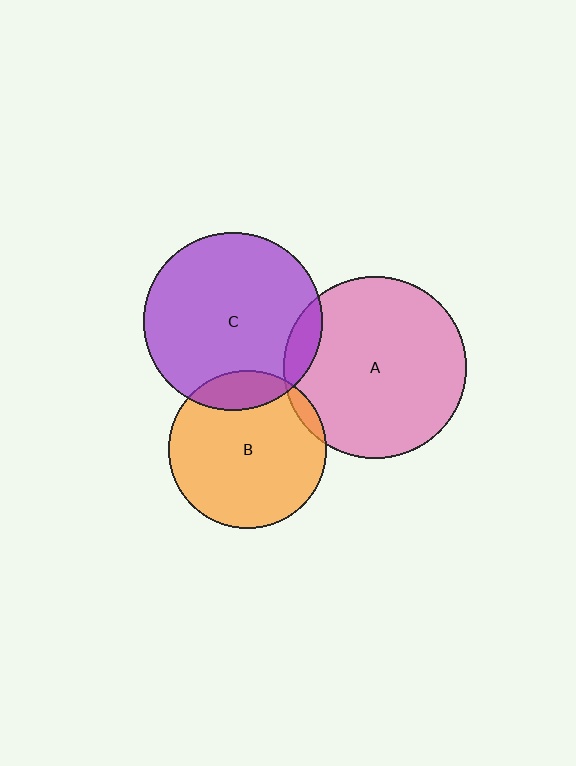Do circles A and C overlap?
Yes.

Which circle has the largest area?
Circle A (pink).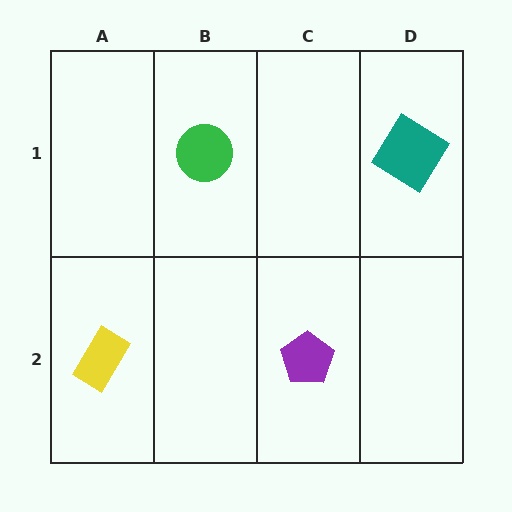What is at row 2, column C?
A purple pentagon.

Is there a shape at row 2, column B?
No, that cell is empty.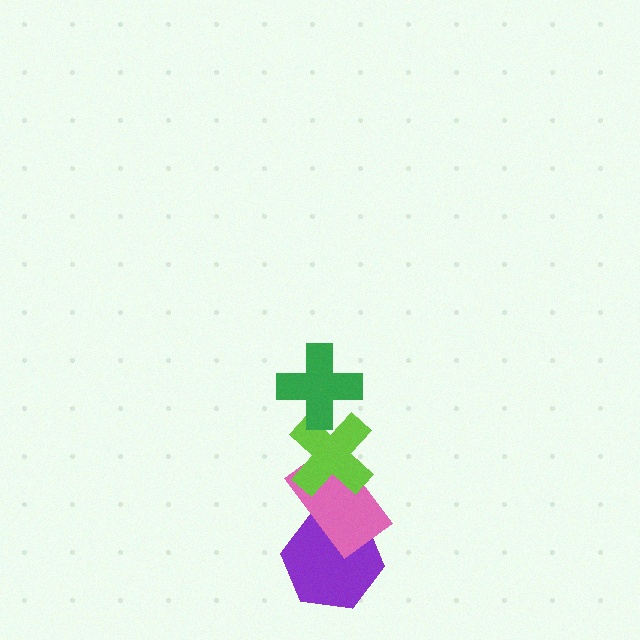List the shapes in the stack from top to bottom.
From top to bottom: the green cross, the lime cross, the pink rectangle, the purple hexagon.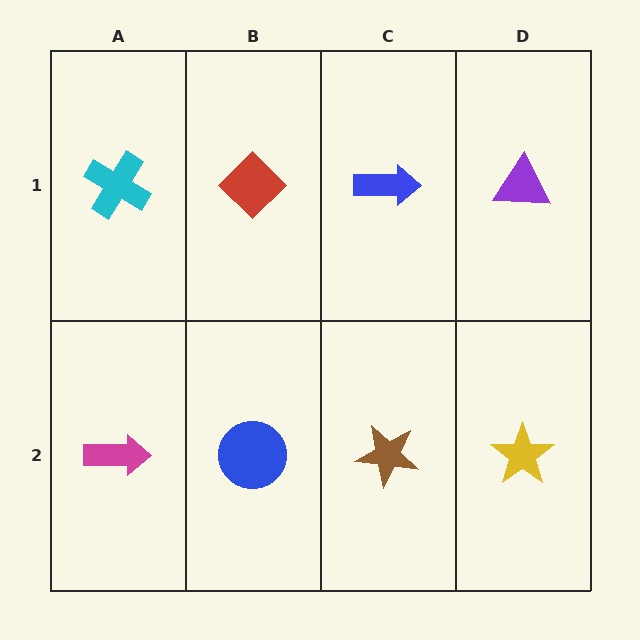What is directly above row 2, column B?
A red diamond.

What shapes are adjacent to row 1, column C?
A brown star (row 2, column C), a red diamond (row 1, column B), a purple triangle (row 1, column D).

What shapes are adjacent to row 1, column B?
A blue circle (row 2, column B), a cyan cross (row 1, column A), a blue arrow (row 1, column C).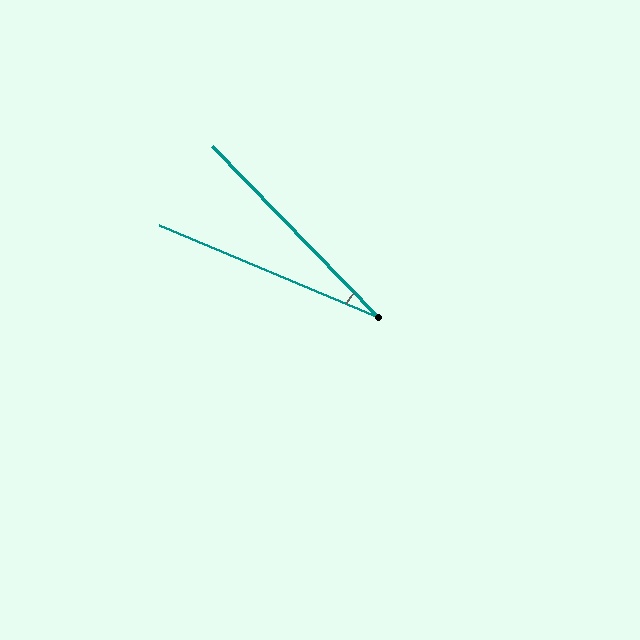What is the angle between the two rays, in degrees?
Approximately 23 degrees.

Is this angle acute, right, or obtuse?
It is acute.